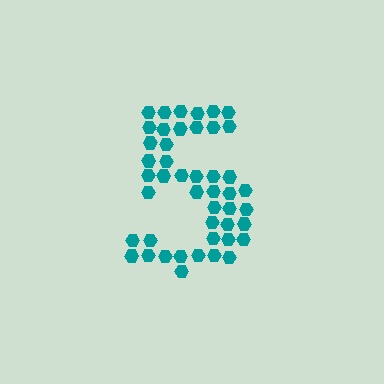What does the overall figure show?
The overall figure shows the digit 5.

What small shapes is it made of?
It is made of small hexagons.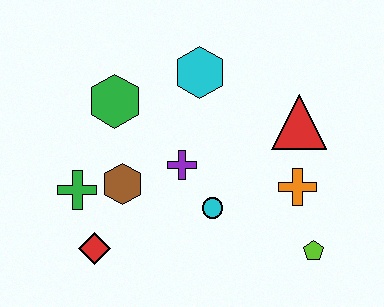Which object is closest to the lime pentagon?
The orange cross is closest to the lime pentagon.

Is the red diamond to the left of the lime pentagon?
Yes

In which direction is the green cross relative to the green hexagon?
The green cross is below the green hexagon.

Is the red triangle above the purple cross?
Yes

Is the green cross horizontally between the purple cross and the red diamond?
No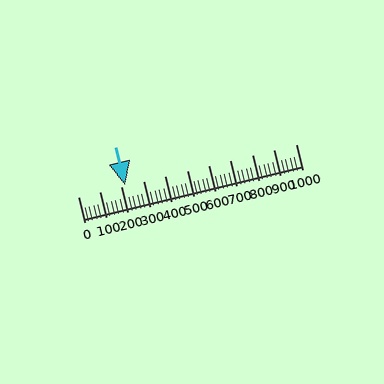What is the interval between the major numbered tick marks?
The major tick marks are spaced 100 units apart.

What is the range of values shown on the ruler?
The ruler shows values from 0 to 1000.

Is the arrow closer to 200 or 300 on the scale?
The arrow is closer to 200.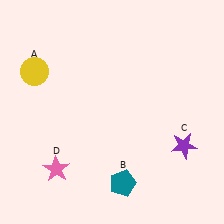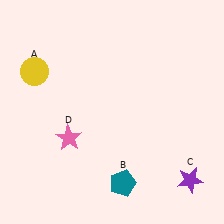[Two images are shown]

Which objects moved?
The objects that moved are: the purple star (C), the pink star (D).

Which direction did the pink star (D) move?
The pink star (D) moved up.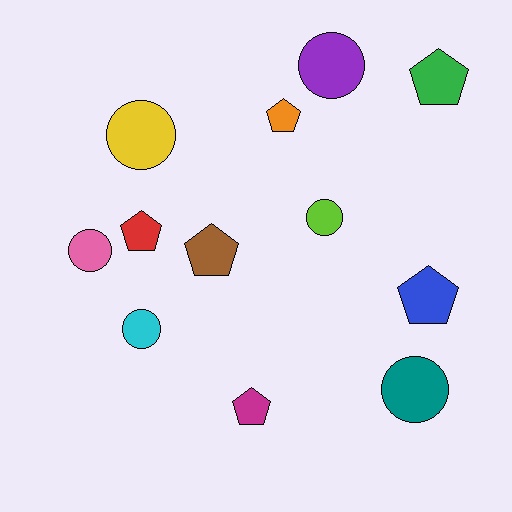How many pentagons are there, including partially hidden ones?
There are 6 pentagons.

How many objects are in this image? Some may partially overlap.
There are 12 objects.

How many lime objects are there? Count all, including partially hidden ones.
There is 1 lime object.